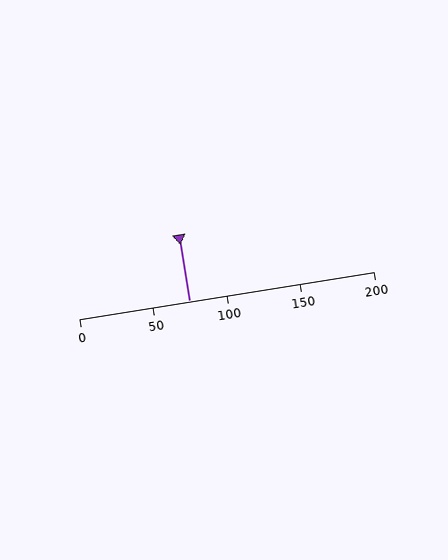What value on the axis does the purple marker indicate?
The marker indicates approximately 75.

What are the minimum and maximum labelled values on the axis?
The axis runs from 0 to 200.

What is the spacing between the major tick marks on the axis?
The major ticks are spaced 50 apart.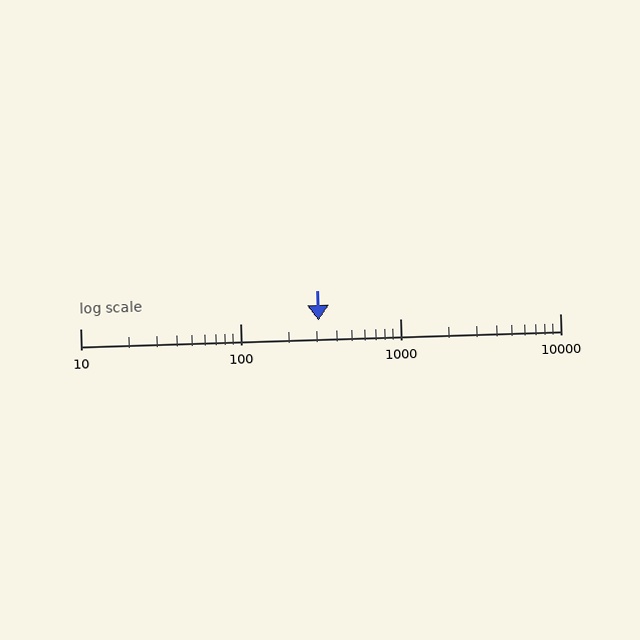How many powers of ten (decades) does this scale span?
The scale spans 3 decades, from 10 to 10000.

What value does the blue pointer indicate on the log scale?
The pointer indicates approximately 310.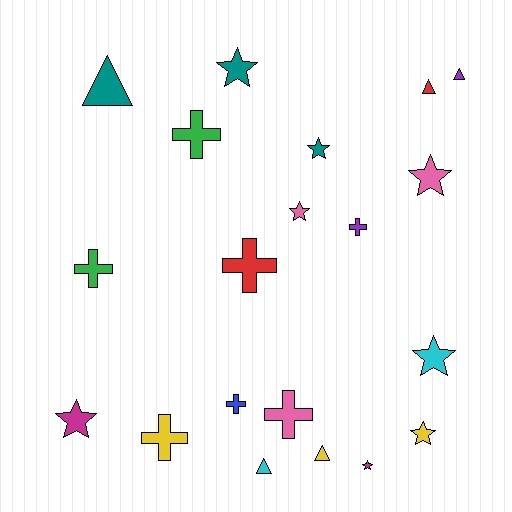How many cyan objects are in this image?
There are 2 cyan objects.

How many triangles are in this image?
There are 5 triangles.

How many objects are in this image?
There are 20 objects.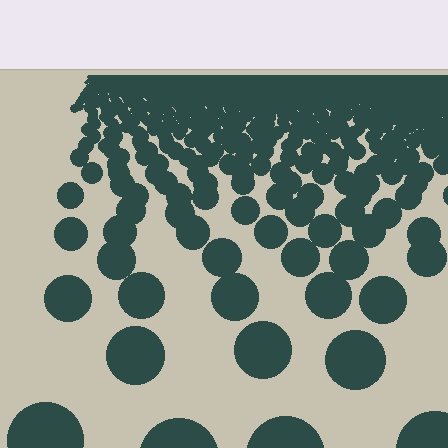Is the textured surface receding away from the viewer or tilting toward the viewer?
The surface is receding away from the viewer. Texture elements get smaller and denser toward the top.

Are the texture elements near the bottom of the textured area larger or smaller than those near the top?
Larger. Near the bottom, elements are closer to the viewer and appear at a bigger on-screen size.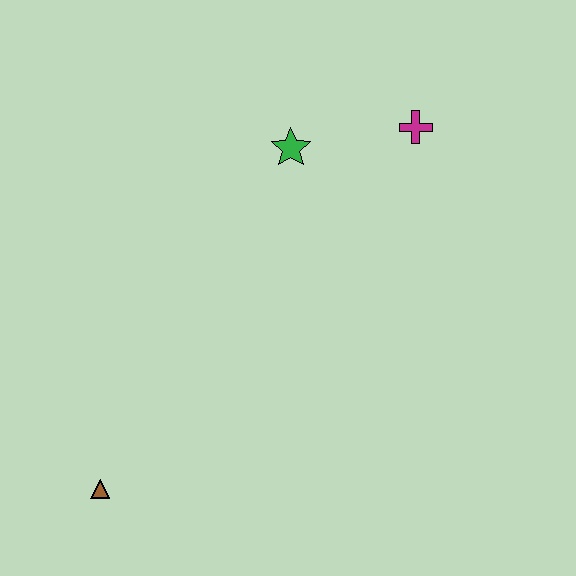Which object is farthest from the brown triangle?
The magenta cross is farthest from the brown triangle.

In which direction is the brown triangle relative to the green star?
The brown triangle is below the green star.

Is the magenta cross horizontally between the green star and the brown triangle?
No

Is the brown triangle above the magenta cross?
No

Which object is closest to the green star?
The magenta cross is closest to the green star.